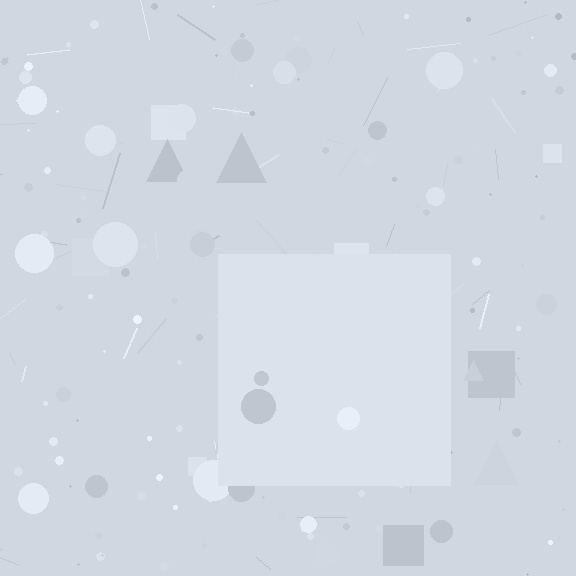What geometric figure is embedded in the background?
A square is embedded in the background.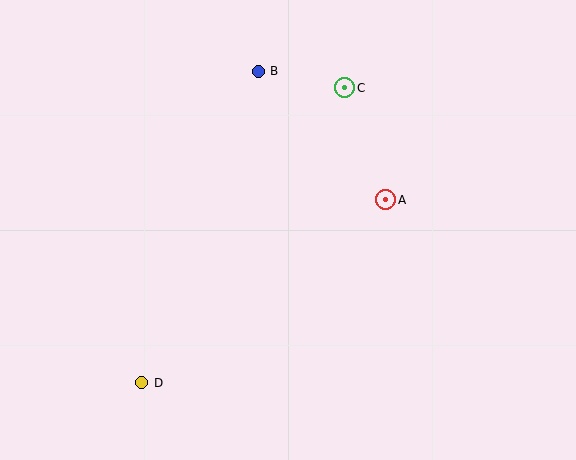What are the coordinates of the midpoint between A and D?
The midpoint between A and D is at (264, 291).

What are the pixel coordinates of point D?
Point D is at (142, 383).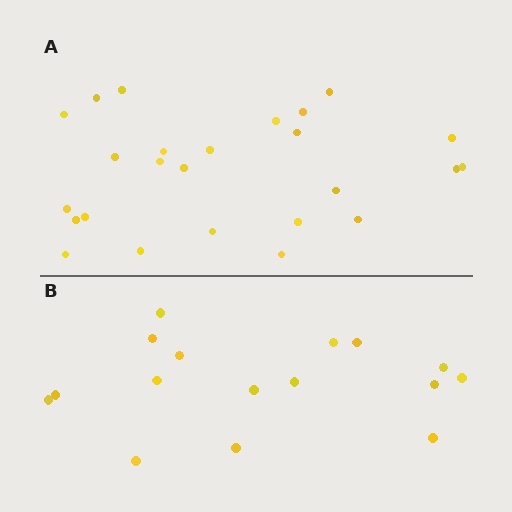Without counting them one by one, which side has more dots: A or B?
Region A (the top region) has more dots.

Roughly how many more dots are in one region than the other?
Region A has roughly 8 or so more dots than region B.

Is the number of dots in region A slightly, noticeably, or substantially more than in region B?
Region A has substantially more. The ratio is roughly 1.6 to 1.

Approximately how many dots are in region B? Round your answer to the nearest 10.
About 20 dots. (The exact count is 16, which rounds to 20.)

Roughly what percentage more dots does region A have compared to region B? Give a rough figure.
About 55% more.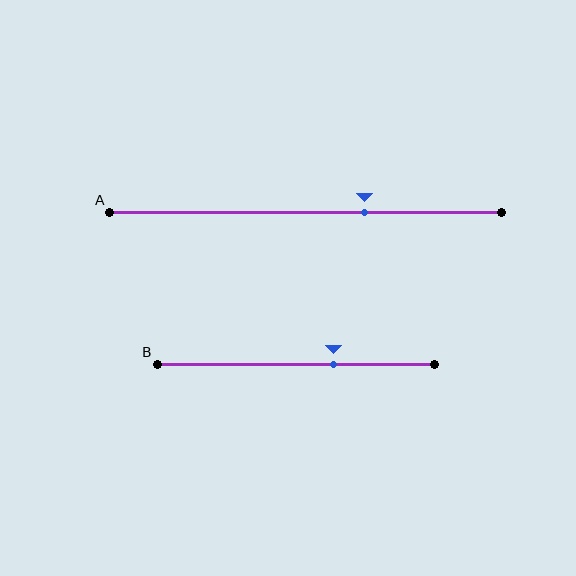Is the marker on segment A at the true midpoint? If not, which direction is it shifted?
No, the marker on segment A is shifted to the right by about 15% of the segment length.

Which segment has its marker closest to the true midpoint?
Segment B has its marker closest to the true midpoint.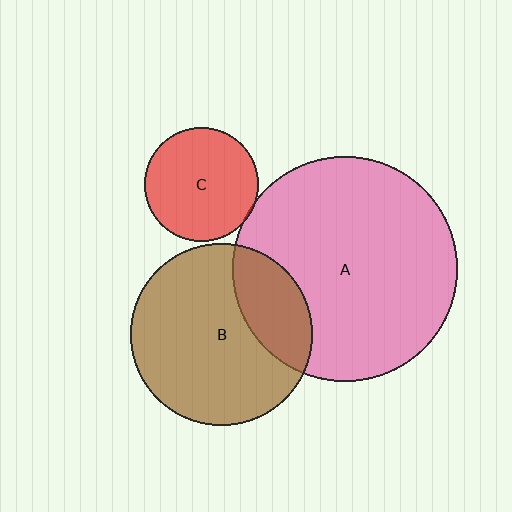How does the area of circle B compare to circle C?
Approximately 2.5 times.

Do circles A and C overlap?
Yes.